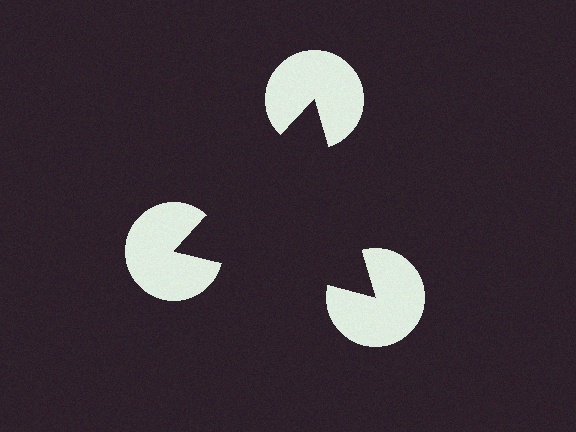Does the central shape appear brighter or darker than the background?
It typically appears slightly darker than the background, even though no actual brightness change is drawn.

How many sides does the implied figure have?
3 sides.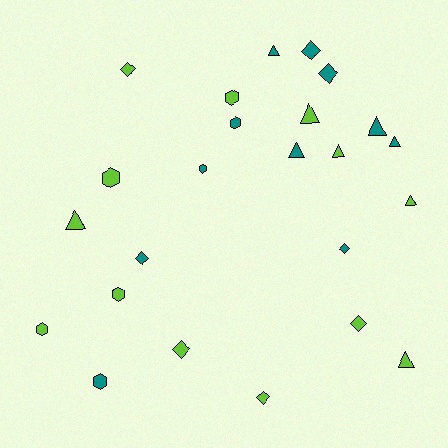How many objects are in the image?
There are 24 objects.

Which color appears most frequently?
Lime, with 13 objects.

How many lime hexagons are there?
There are 4 lime hexagons.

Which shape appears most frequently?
Triangle, with 9 objects.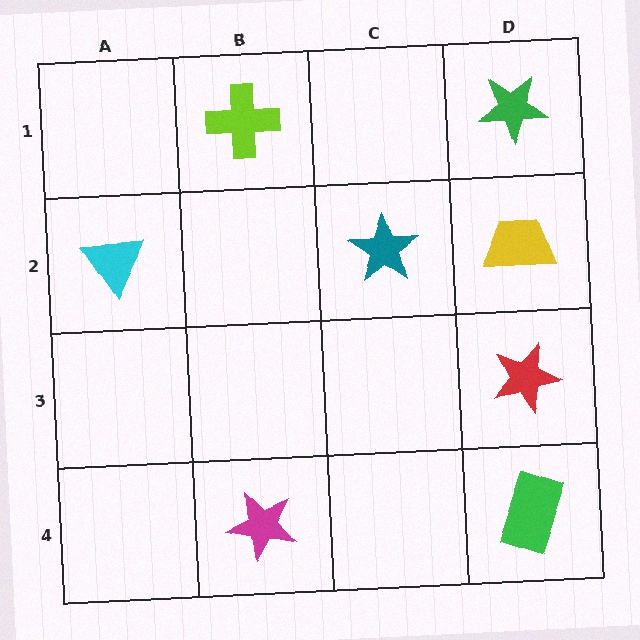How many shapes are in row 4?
2 shapes.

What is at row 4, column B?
A magenta star.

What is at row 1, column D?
A green star.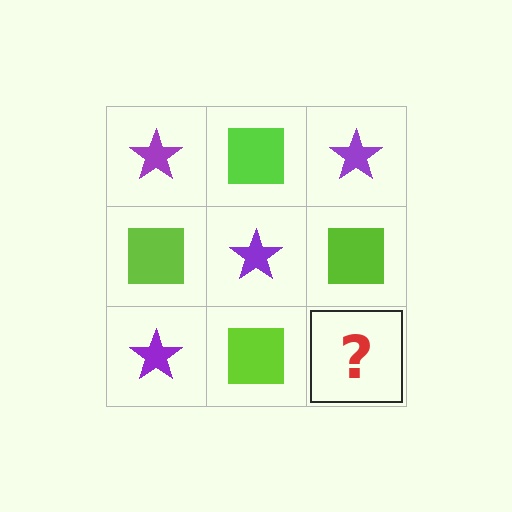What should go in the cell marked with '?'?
The missing cell should contain a purple star.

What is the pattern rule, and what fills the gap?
The rule is that it alternates purple star and lime square in a checkerboard pattern. The gap should be filled with a purple star.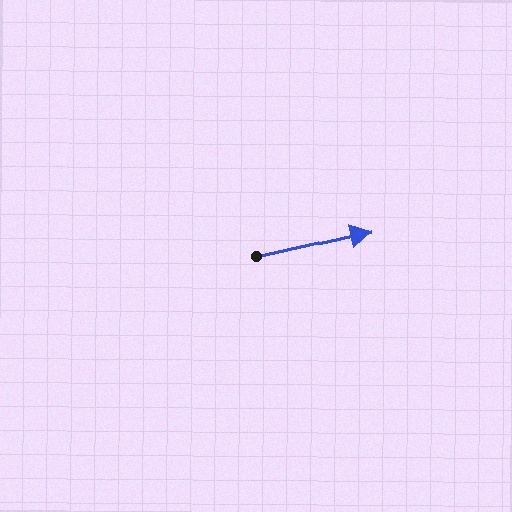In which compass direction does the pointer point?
East.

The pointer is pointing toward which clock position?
Roughly 3 o'clock.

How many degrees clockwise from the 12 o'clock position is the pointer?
Approximately 78 degrees.